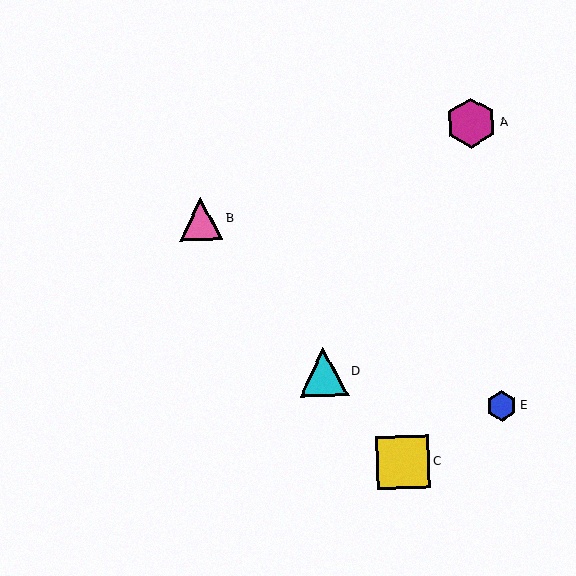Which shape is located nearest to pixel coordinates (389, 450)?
The yellow square (labeled C) at (403, 462) is nearest to that location.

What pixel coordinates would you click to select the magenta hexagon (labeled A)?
Click at (471, 123) to select the magenta hexagon A.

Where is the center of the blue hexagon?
The center of the blue hexagon is at (502, 406).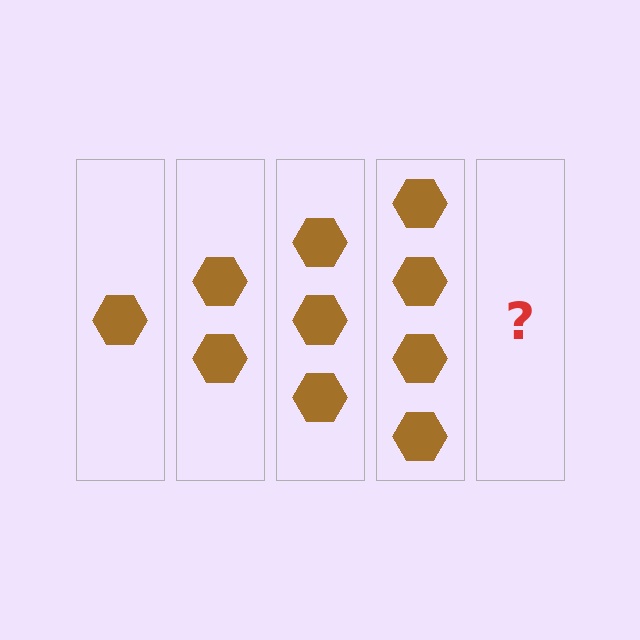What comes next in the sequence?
The next element should be 5 hexagons.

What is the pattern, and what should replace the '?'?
The pattern is that each step adds one more hexagon. The '?' should be 5 hexagons.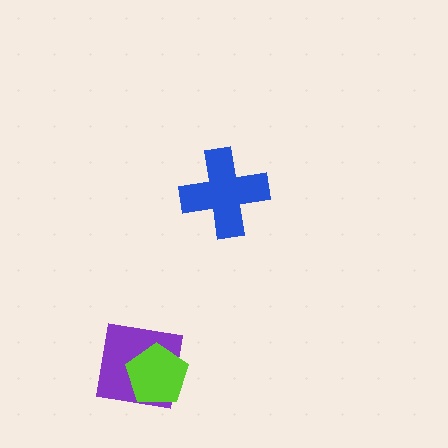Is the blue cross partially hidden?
No, no other shape covers it.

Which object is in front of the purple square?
The lime pentagon is in front of the purple square.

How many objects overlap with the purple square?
1 object overlaps with the purple square.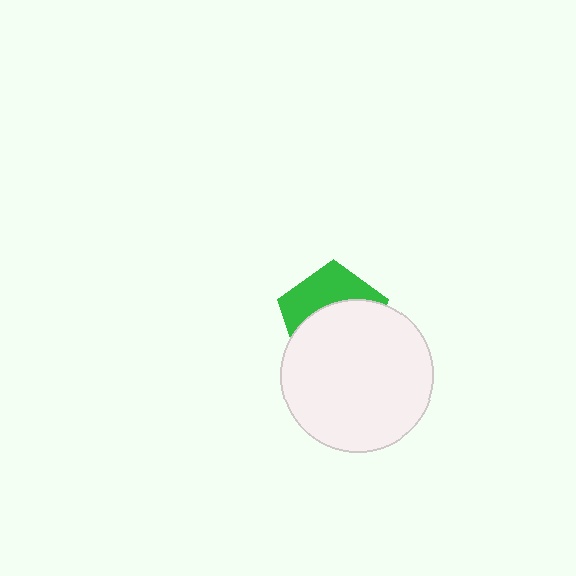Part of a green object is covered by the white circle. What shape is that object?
It is a pentagon.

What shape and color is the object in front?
The object in front is a white circle.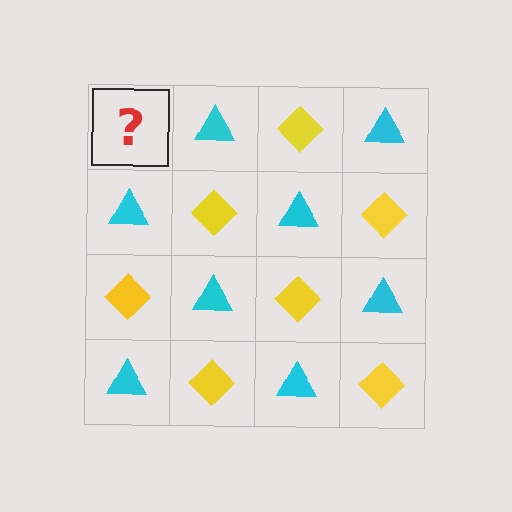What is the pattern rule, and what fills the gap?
The rule is that it alternates yellow diamond and cyan triangle in a checkerboard pattern. The gap should be filled with a yellow diamond.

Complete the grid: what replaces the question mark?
The question mark should be replaced with a yellow diamond.